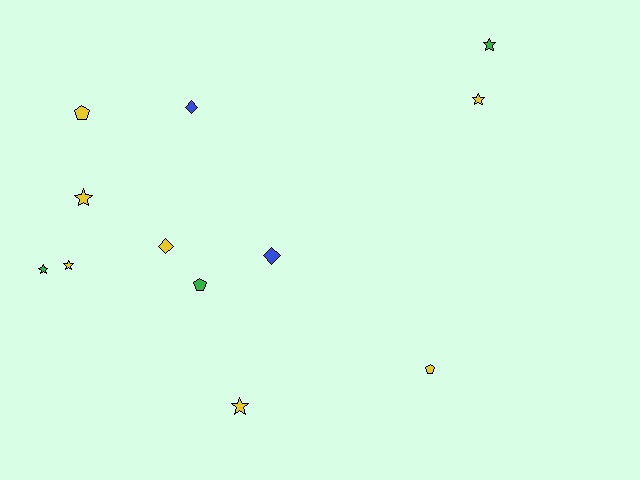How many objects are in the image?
There are 12 objects.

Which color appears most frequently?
Yellow, with 7 objects.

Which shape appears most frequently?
Star, with 6 objects.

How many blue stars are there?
There are no blue stars.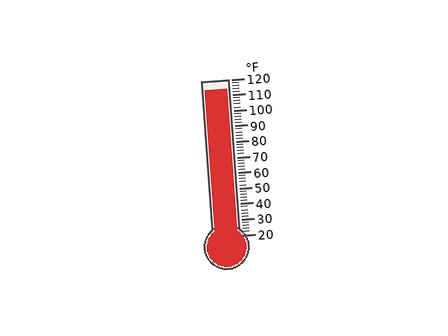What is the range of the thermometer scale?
The thermometer scale ranges from 20°F to 120°F.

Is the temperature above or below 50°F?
The temperature is above 50°F.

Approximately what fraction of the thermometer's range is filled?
The thermometer is filled to approximately 95% of its range.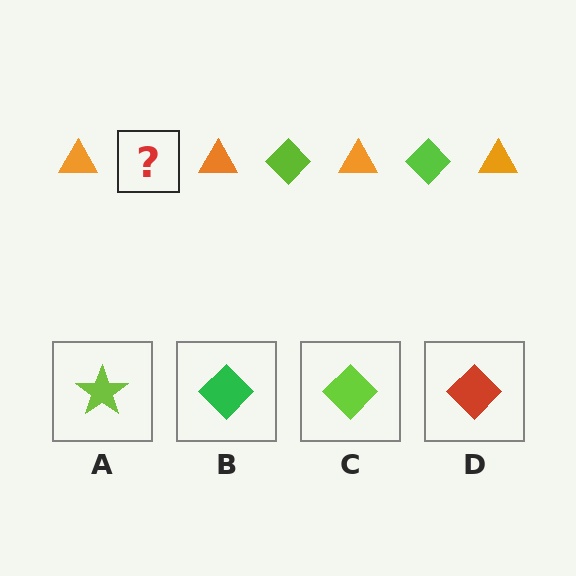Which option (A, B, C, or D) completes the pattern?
C.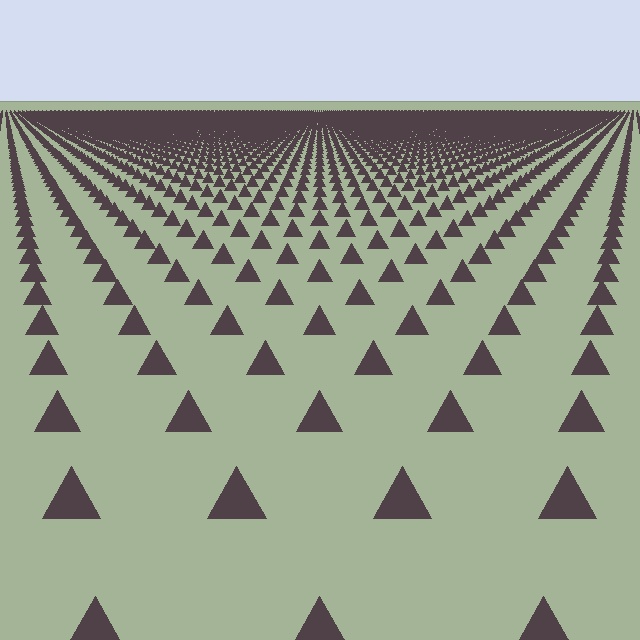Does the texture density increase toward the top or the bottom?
Density increases toward the top.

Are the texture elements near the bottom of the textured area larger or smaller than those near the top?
Larger. Near the bottom, elements are closer to the viewer and appear at a bigger on-screen size.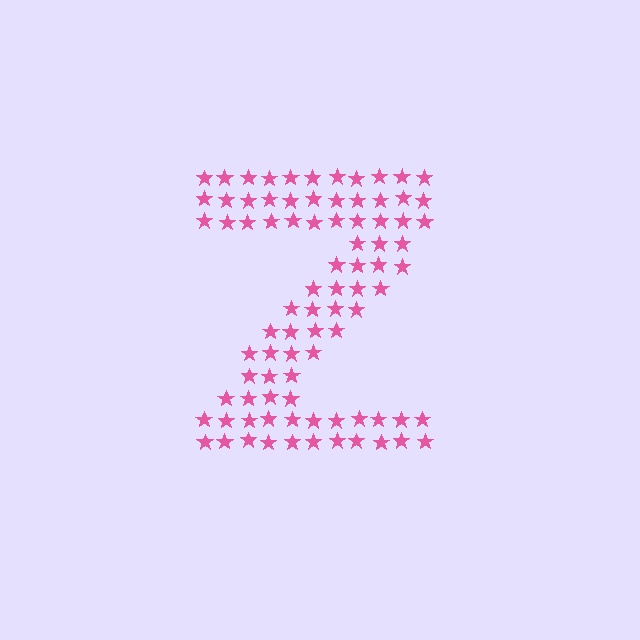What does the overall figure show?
The overall figure shows the letter Z.